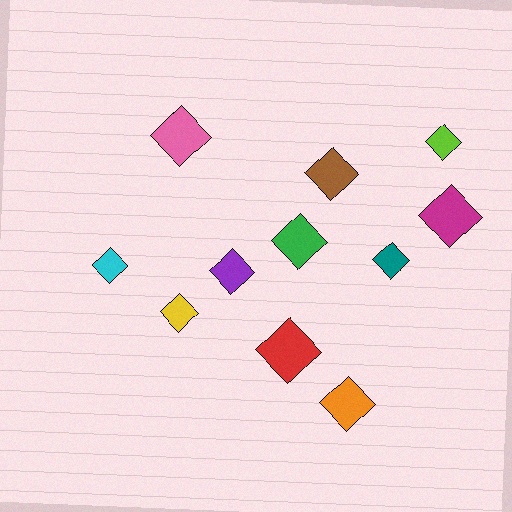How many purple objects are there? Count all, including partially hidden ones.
There is 1 purple object.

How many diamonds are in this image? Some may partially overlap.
There are 11 diamonds.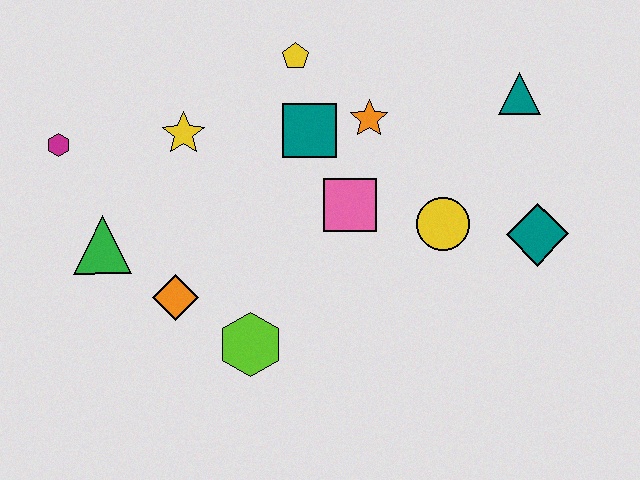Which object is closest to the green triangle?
The orange diamond is closest to the green triangle.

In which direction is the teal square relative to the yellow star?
The teal square is to the right of the yellow star.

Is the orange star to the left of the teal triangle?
Yes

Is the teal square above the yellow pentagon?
No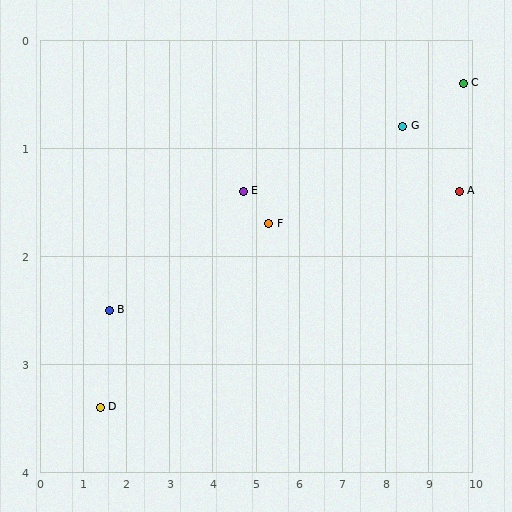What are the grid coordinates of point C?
Point C is at approximately (9.8, 0.4).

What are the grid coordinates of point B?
Point B is at approximately (1.6, 2.5).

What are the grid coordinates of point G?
Point G is at approximately (8.4, 0.8).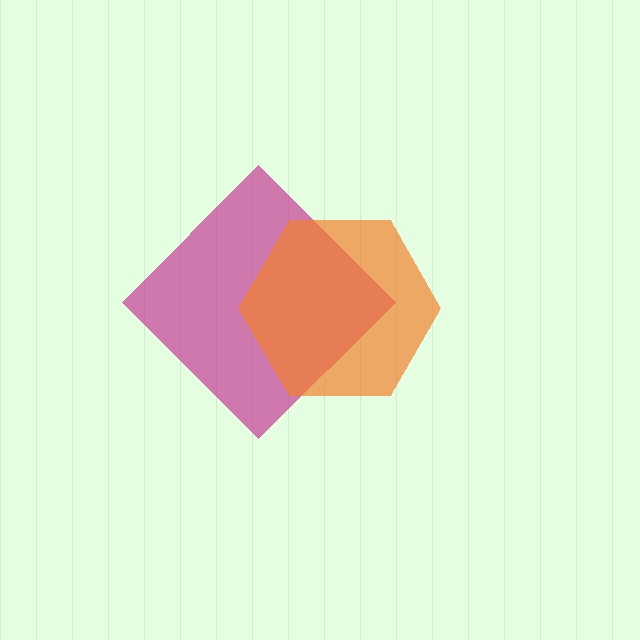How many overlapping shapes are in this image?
There are 2 overlapping shapes in the image.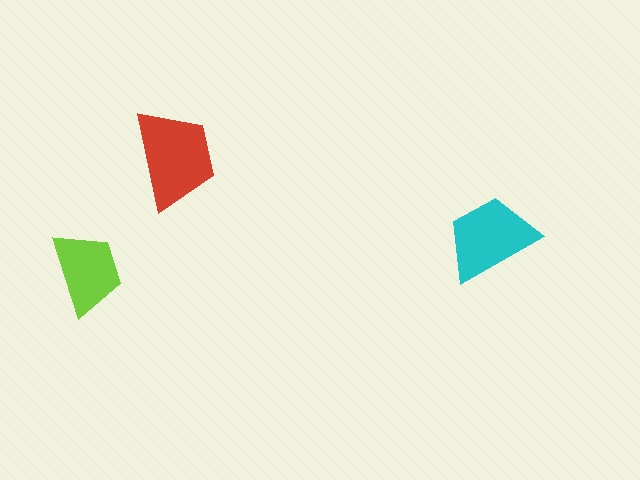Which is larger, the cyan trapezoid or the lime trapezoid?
The cyan one.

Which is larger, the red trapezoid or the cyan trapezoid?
The red one.